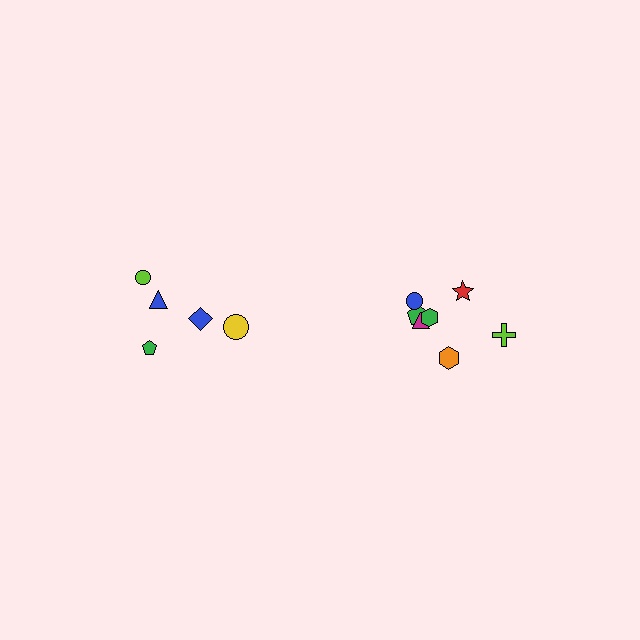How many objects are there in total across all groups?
There are 12 objects.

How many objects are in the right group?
There are 7 objects.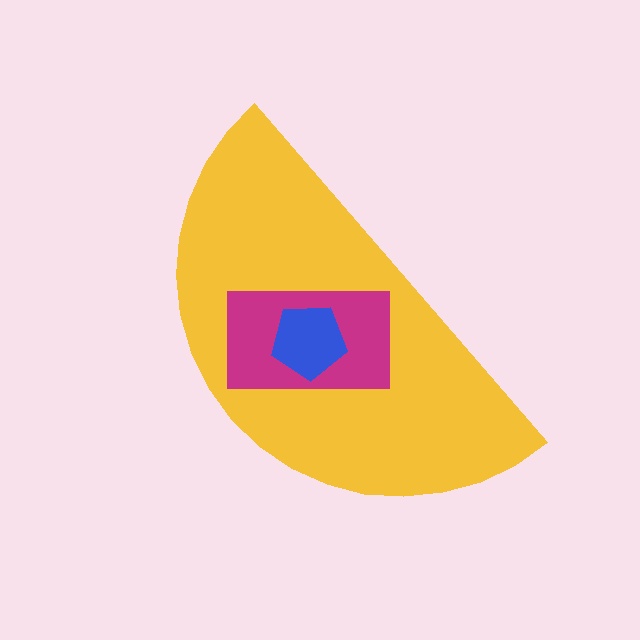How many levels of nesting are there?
3.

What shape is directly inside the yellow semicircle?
The magenta rectangle.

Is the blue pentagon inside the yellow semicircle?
Yes.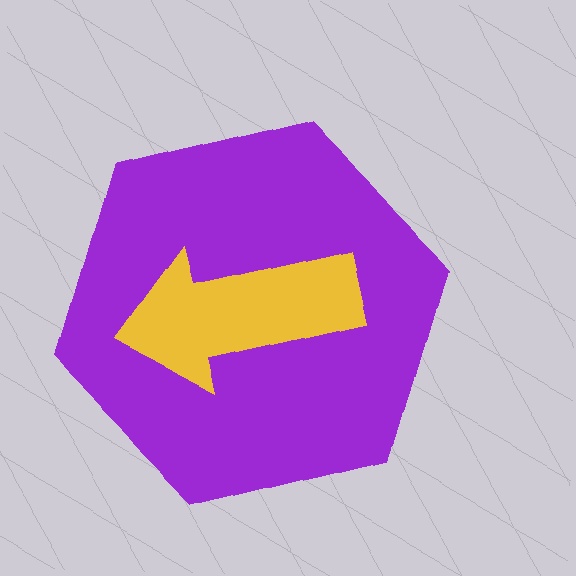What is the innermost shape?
The yellow arrow.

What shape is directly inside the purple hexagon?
The yellow arrow.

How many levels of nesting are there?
2.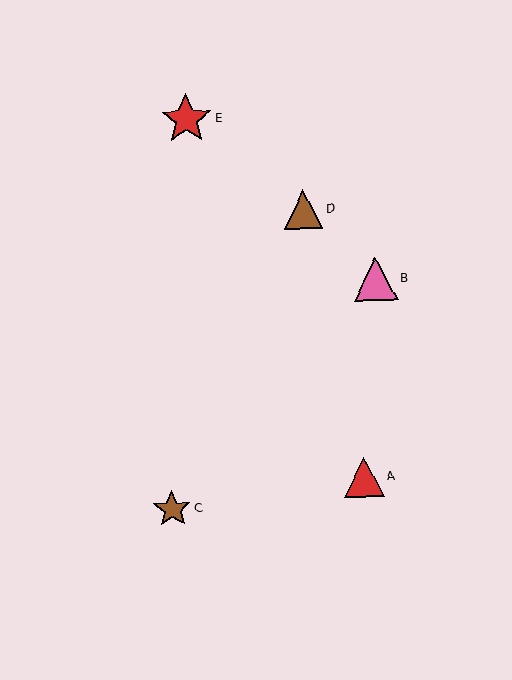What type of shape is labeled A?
Shape A is a red triangle.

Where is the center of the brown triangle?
The center of the brown triangle is at (303, 209).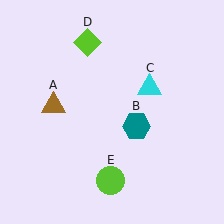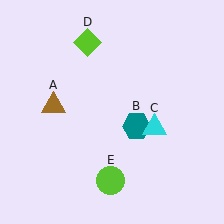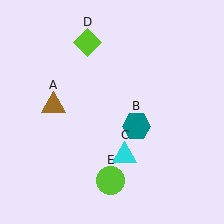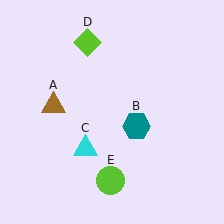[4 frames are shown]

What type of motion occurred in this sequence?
The cyan triangle (object C) rotated clockwise around the center of the scene.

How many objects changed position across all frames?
1 object changed position: cyan triangle (object C).